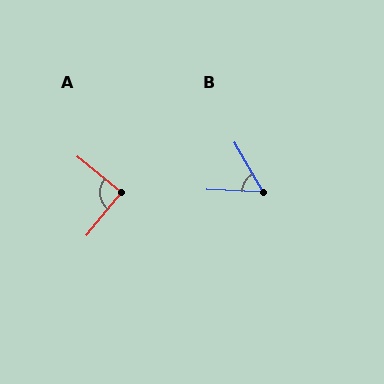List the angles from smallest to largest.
B (57°), A (90°).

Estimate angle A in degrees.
Approximately 90 degrees.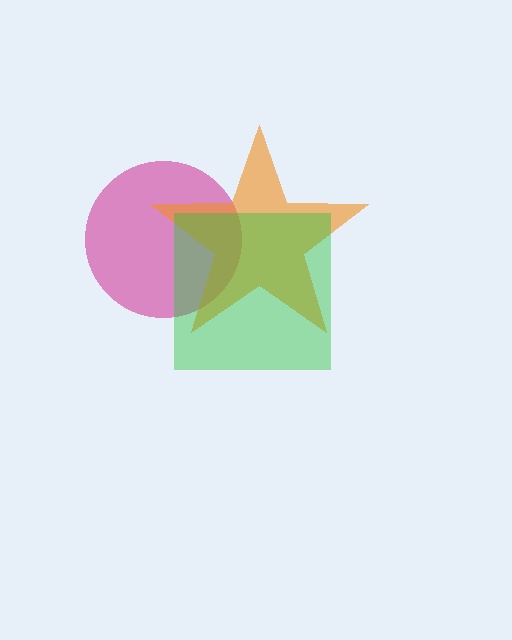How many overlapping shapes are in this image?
There are 3 overlapping shapes in the image.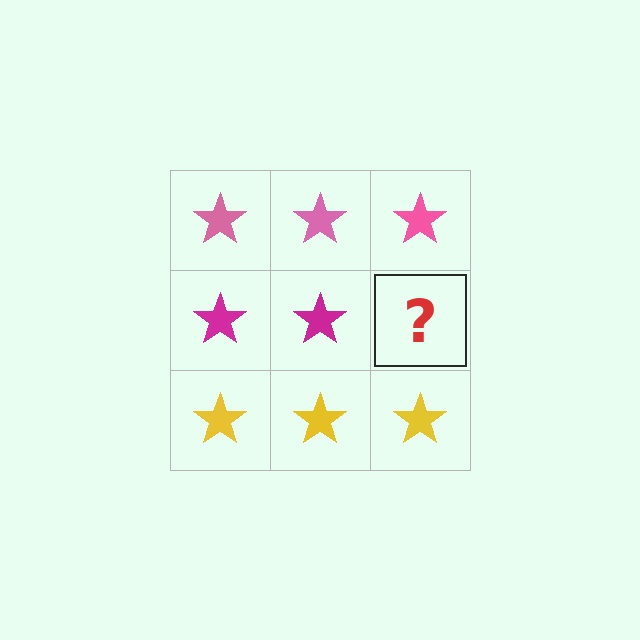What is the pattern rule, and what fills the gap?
The rule is that each row has a consistent color. The gap should be filled with a magenta star.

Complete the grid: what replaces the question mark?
The question mark should be replaced with a magenta star.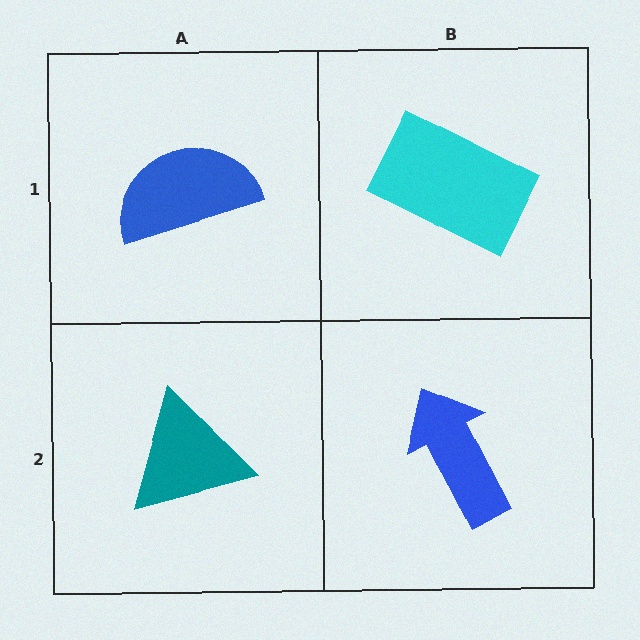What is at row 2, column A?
A teal triangle.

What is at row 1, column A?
A blue semicircle.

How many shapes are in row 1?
2 shapes.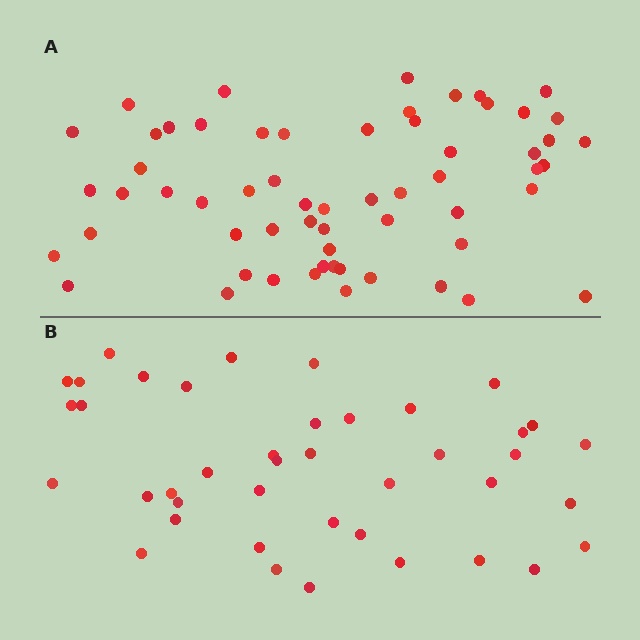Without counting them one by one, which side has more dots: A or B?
Region A (the top region) has more dots.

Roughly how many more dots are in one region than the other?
Region A has approximately 20 more dots than region B.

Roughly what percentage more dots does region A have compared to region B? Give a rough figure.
About 45% more.